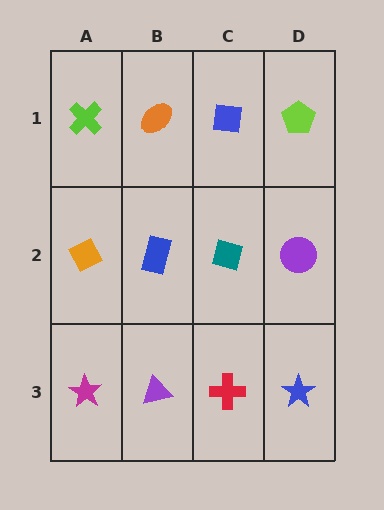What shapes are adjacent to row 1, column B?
A blue rectangle (row 2, column B), a lime cross (row 1, column A), a blue square (row 1, column C).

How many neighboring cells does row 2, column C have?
4.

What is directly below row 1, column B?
A blue rectangle.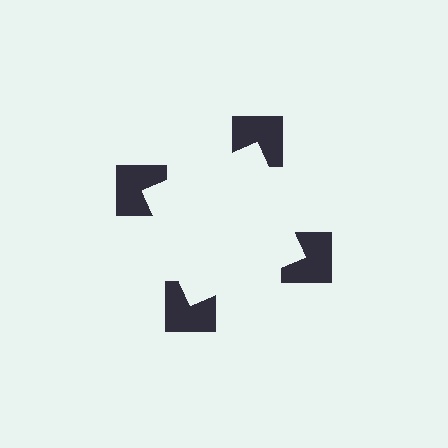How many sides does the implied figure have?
4 sides.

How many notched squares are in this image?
There are 4 — one at each vertex of the illusory square.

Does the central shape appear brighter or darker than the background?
It typically appears slightly brighter than the background, even though no actual brightness change is drawn.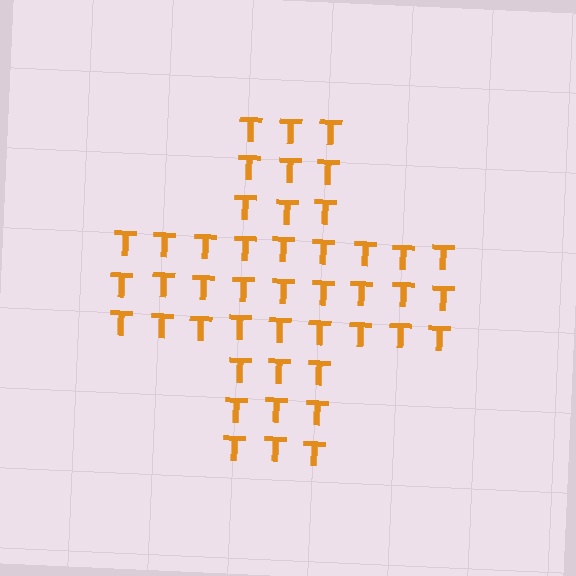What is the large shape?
The large shape is a cross.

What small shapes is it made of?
It is made of small letter T's.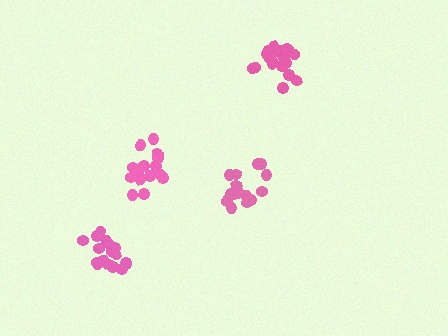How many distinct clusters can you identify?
There are 4 distinct clusters.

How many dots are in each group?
Group 1: 19 dots, Group 2: 18 dots, Group 3: 17 dots, Group 4: 18 dots (72 total).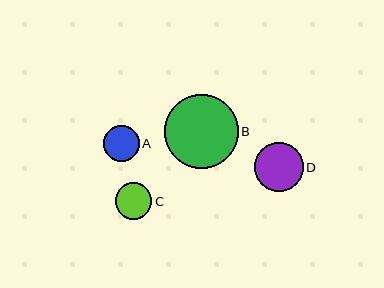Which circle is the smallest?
Circle A is the smallest with a size of approximately 36 pixels.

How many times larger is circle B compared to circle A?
Circle B is approximately 2.0 times the size of circle A.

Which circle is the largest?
Circle B is the largest with a size of approximately 74 pixels.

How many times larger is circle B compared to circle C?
Circle B is approximately 2.0 times the size of circle C.